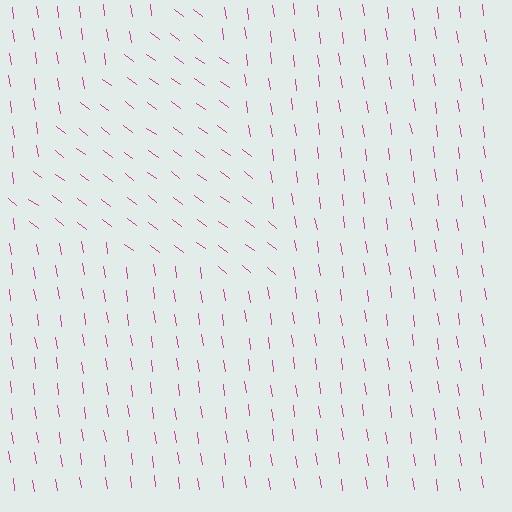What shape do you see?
I see a triangle.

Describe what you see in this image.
The image is filled with small magenta line segments. A triangle region in the image has lines oriented differently from the surrounding lines, creating a visible texture boundary.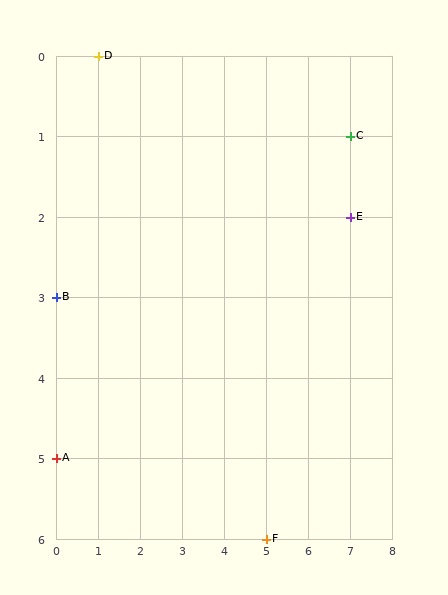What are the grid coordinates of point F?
Point F is at grid coordinates (5, 6).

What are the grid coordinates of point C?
Point C is at grid coordinates (7, 1).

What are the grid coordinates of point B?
Point B is at grid coordinates (0, 3).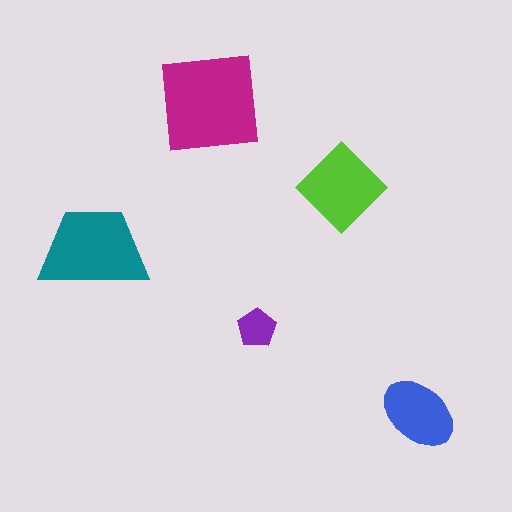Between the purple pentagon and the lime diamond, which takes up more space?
The lime diamond.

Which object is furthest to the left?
The teal trapezoid is leftmost.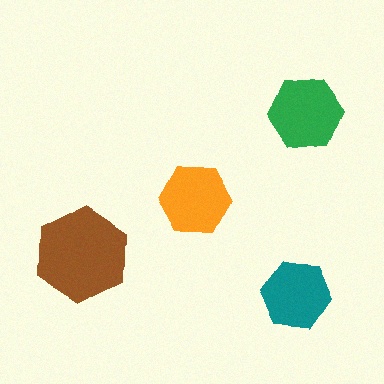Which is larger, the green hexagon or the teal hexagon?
The green one.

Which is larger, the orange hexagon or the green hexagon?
The green one.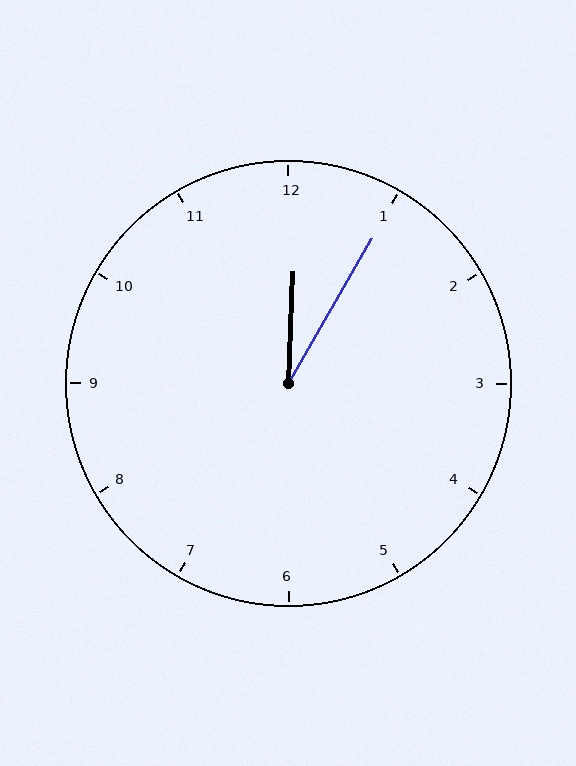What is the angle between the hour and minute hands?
Approximately 28 degrees.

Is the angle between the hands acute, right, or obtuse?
It is acute.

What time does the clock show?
12:05.